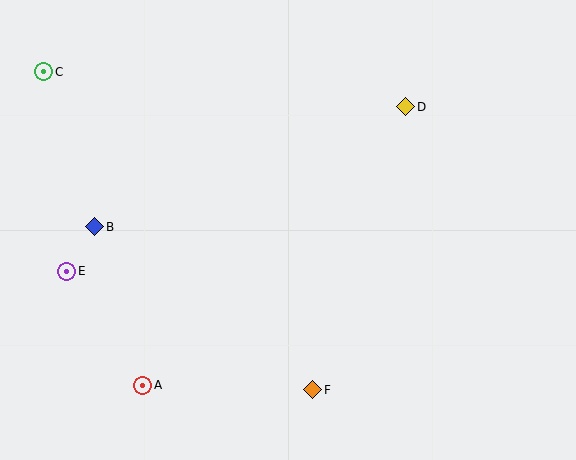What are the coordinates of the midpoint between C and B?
The midpoint between C and B is at (69, 149).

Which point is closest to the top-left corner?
Point C is closest to the top-left corner.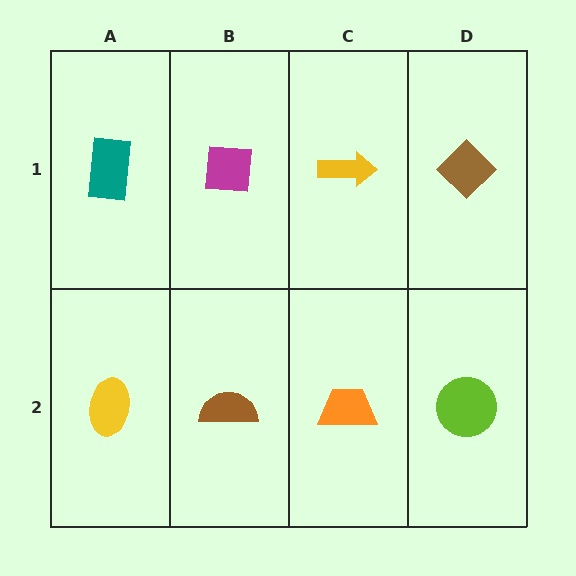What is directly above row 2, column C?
A yellow arrow.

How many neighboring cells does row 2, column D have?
2.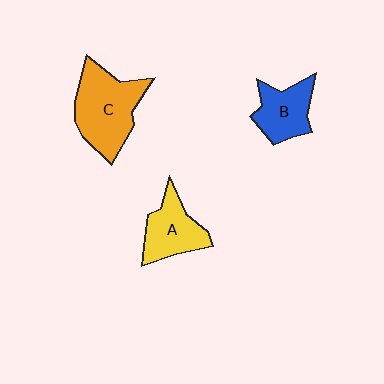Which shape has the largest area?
Shape C (orange).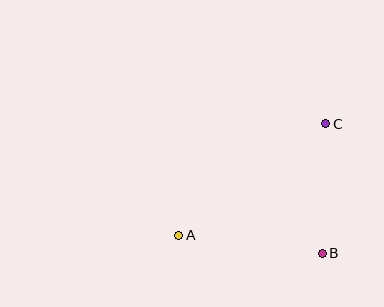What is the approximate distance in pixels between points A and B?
The distance between A and B is approximately 145 pixels.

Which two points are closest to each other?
Points B and C are closest to each other.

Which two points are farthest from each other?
Points A and C are farthest from each other.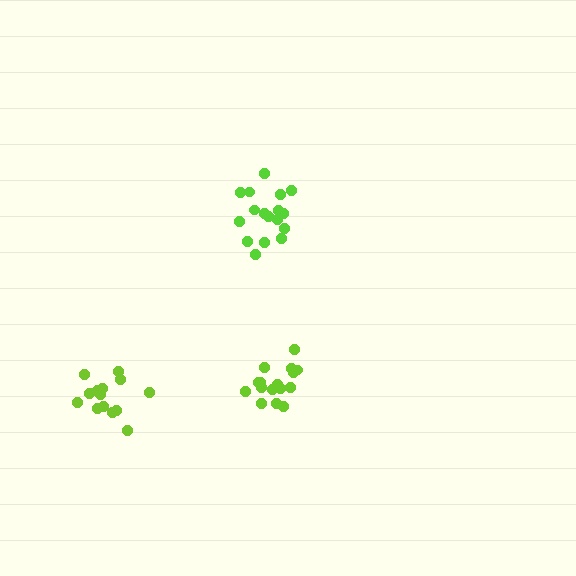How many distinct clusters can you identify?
There are 3 distinct clusters.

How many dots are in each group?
Group 1: 17 dots, Group 2: 16 dots, Group 3: 14 dots (47 total).